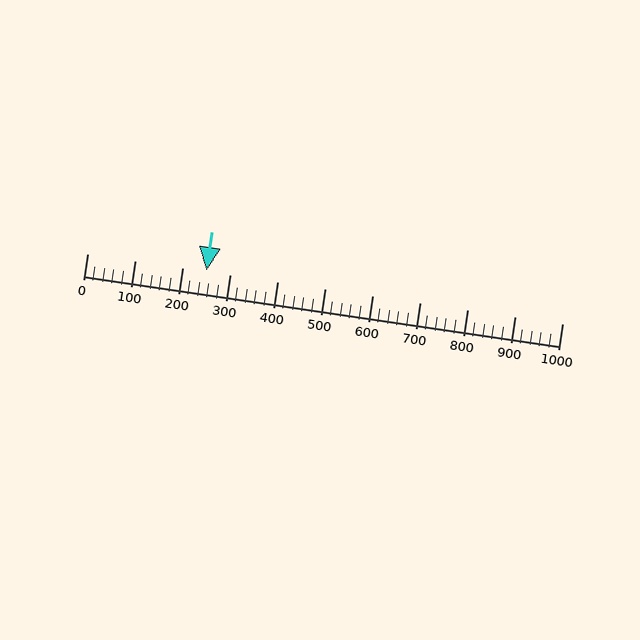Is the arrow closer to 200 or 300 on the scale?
The arrow is closer to 300.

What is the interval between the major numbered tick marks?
The major tick marks are spaced 100 units apart.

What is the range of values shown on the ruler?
The ruler shows values from 0 to 1000.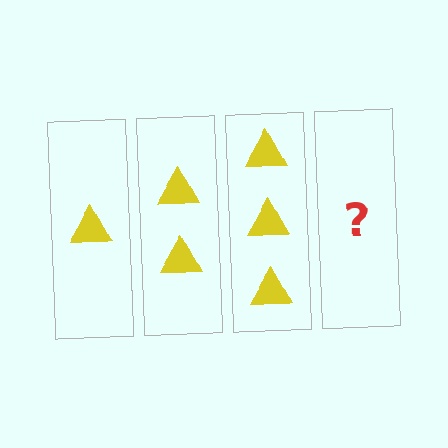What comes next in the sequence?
The next element should be 4 triangles.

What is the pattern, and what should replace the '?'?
The pattern is that each step adds one more triangle. The '?' should be 4 triangles.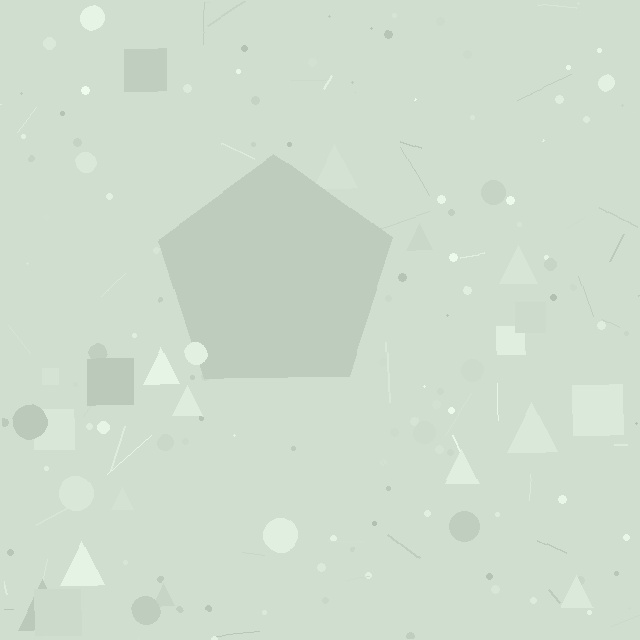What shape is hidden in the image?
A pentagon is hidden in the image.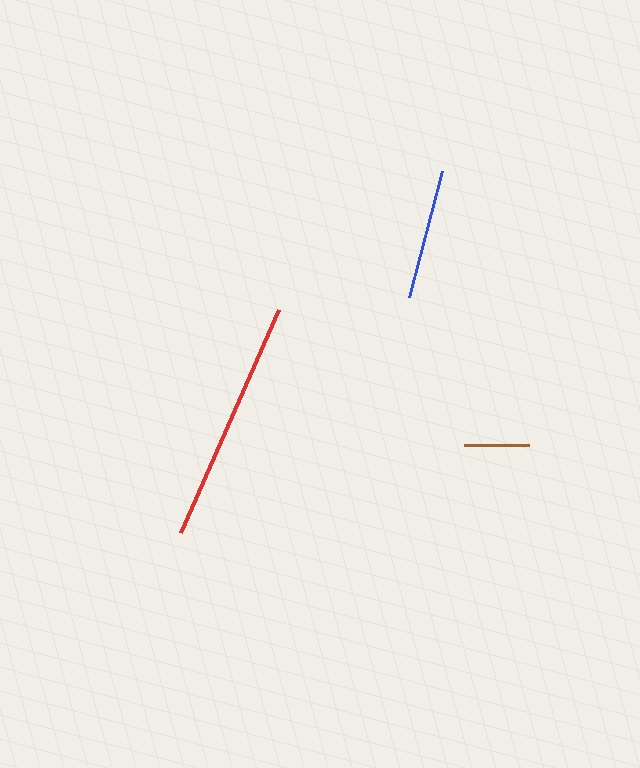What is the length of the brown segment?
The brown segment is approximately 66 pixels long.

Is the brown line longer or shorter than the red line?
The red line is longer than the brown line.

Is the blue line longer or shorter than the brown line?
The blue line is longer than the brown line.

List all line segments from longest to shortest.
From longest to shortest: red, blue, brown.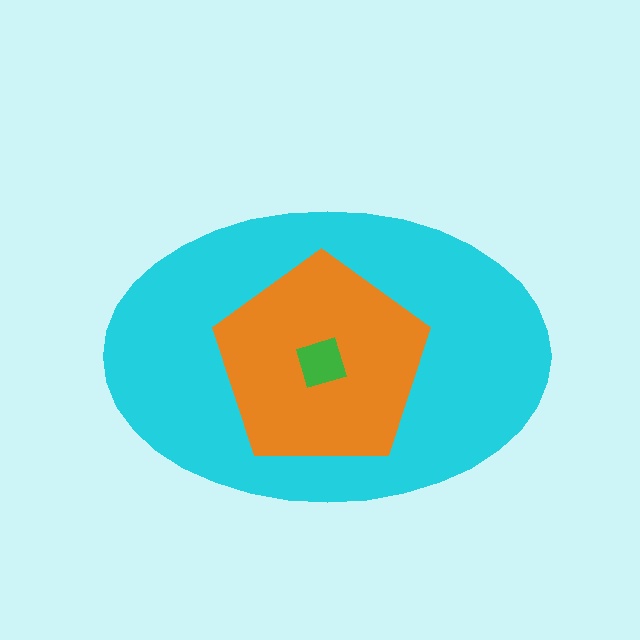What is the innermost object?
The green diamond.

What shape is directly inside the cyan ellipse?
The orange pentagon.